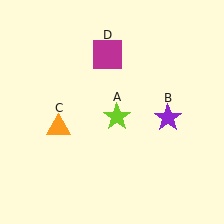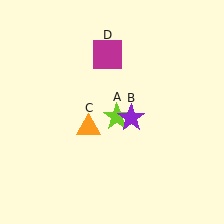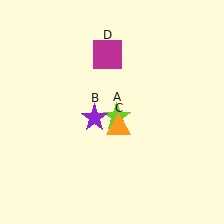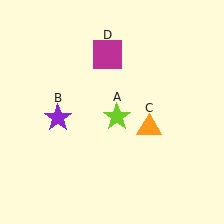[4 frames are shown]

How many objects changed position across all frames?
2 objects changed position: purple star (object B), orange triangle (object C).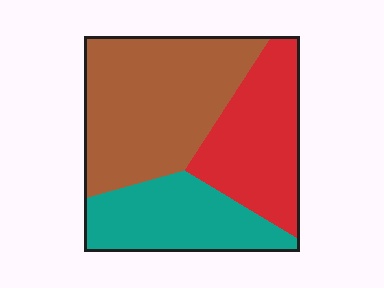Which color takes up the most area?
Brown, at roughly 45%.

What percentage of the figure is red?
Red takes up between a sixth and a third of the figure.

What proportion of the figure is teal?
Teal takes up between a quarter and a half of the figure.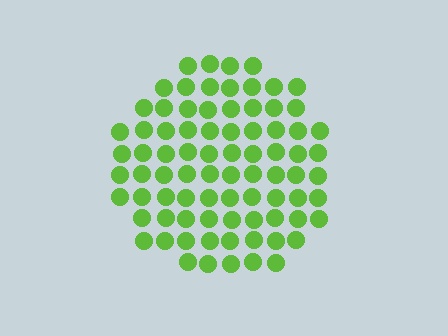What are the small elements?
The small elements are circles.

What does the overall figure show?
The overall figure shows a circle.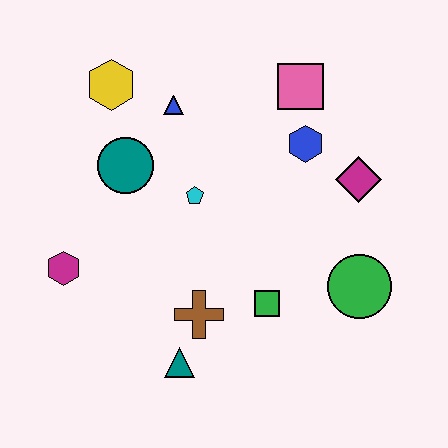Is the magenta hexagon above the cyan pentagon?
No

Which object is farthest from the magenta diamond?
The magenta hexagon is farthest from the magenta diamond.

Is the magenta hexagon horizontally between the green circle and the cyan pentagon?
No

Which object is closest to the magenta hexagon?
The teal circle is closest to the magenta hexagon.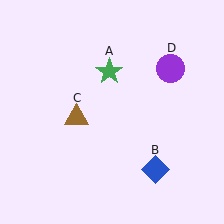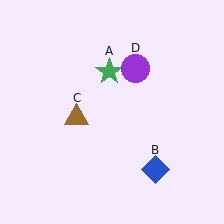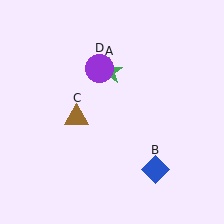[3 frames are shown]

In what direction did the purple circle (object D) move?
The purple circle (object D) moved left.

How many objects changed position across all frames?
1 object changed position: purple circle (object D).